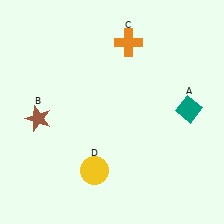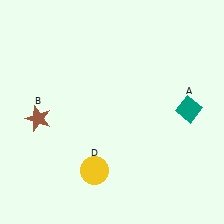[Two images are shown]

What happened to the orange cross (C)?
The orange cross (C) was removed in Image 2. It was in the top-right area of Image 1.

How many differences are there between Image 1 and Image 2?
There is 1 difference between the two images.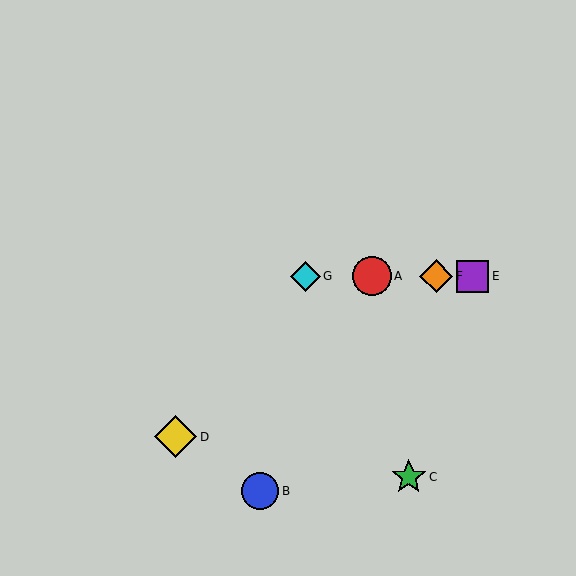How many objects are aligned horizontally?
4 objects (A, E, F, G) are aligned horizontally.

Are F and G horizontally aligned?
Yes, both are at y≈276.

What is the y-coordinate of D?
Object D is at y≈437.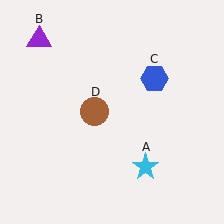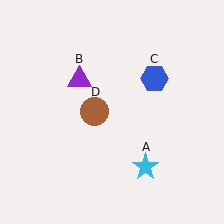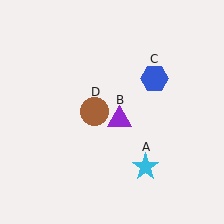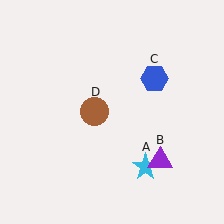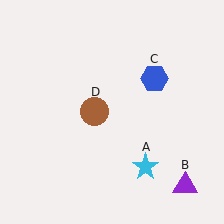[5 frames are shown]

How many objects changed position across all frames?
1 object changed position: purple triangle (object B).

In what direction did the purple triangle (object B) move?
The purple triangle (object B) moved down and to the right.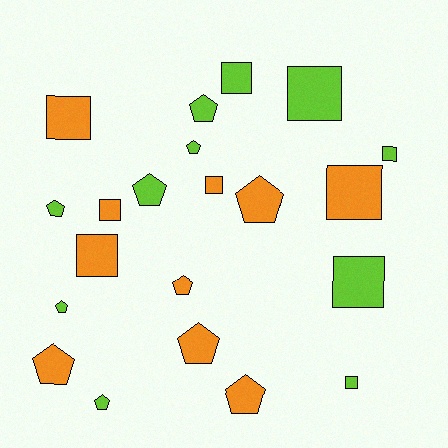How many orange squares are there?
There are 5 orange squares.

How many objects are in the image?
There are 21 objects.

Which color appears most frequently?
Lime, with 11 objects.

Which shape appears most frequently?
Pentagon, with 11 objects.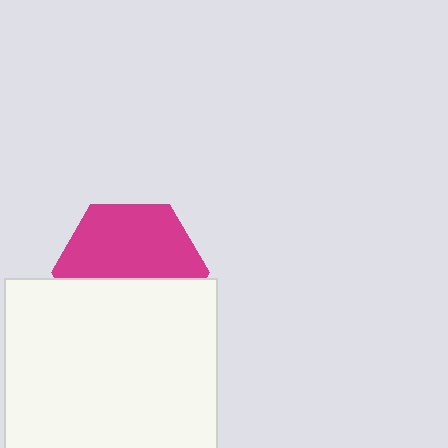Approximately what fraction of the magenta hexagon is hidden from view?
Roughly 45% of the magenta hexagon is hidden behind the white square.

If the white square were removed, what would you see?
You would see the complete magenta hexagon.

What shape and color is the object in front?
The object in front is a white square.